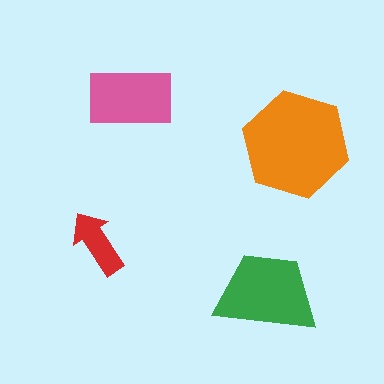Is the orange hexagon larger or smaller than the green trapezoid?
Larger.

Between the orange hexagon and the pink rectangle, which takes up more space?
The orange hexagon.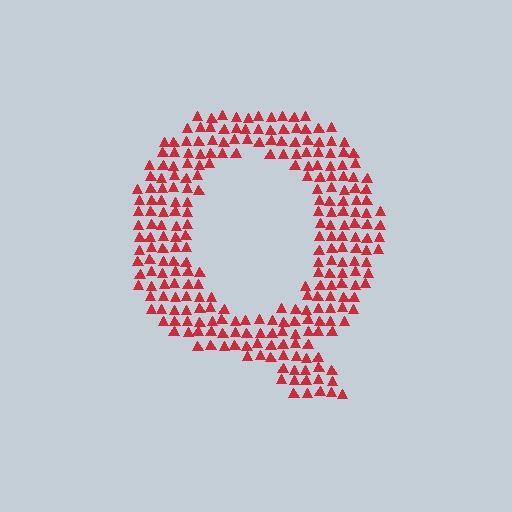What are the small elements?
The small elements are triangles.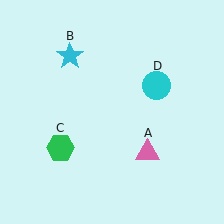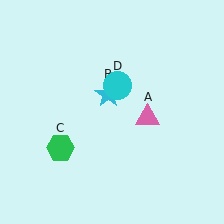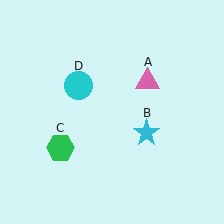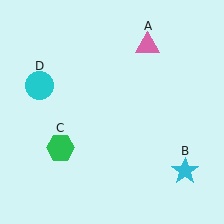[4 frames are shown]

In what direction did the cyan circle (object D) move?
The cyan circle (object D) moved left.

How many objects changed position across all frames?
3 objects changed position: pink triangle (object A), cyan star (object B), cyan circle (object D).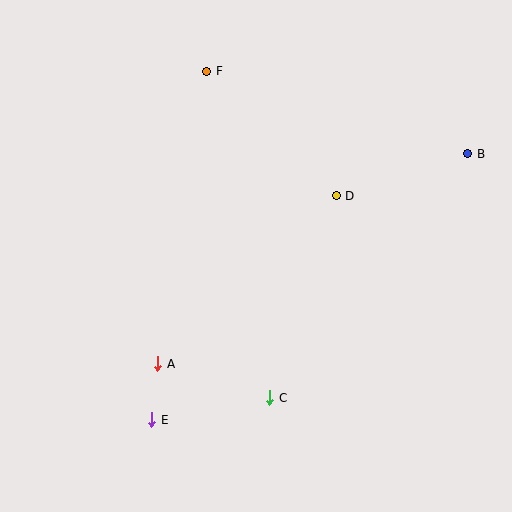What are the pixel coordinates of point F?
Point F is at (207, 71).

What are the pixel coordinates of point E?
Point E is at (152, 420).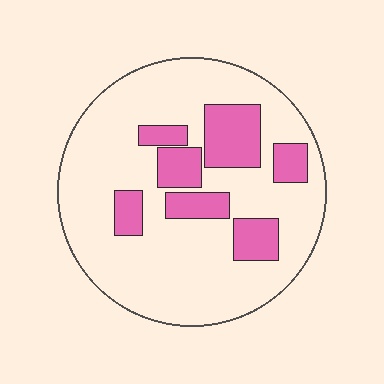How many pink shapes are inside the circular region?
7.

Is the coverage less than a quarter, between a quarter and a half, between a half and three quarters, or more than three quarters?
Less than a quarter.